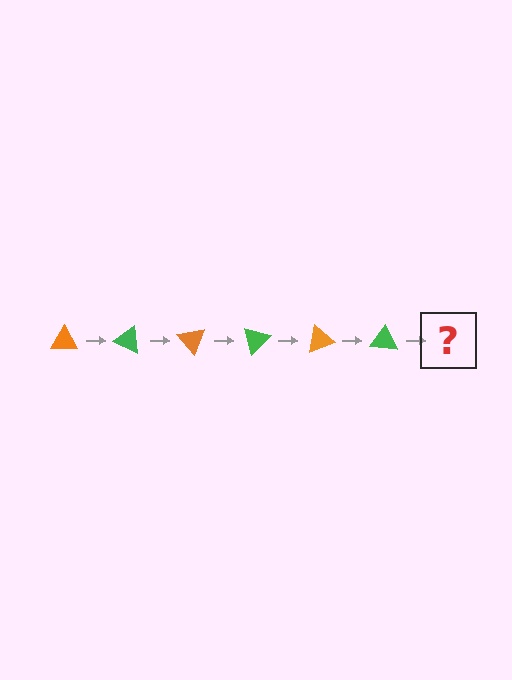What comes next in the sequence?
The next element should be an orange triangle, rotated 150 degrees from the start.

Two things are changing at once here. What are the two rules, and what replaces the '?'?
The two rules are that it rotates 25 degrees each step and the color cycles through orange and green. The '?' should be an orange triangle, rotated 150 degrees from the start.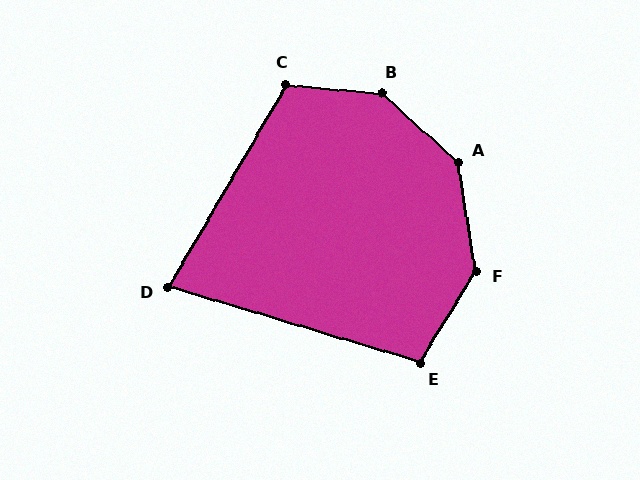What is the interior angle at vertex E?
Approximately 104 degrees (obtuse).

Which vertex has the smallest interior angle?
D, at approximately 77 degrees.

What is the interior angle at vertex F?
Approximately 140 degrees (obtuse).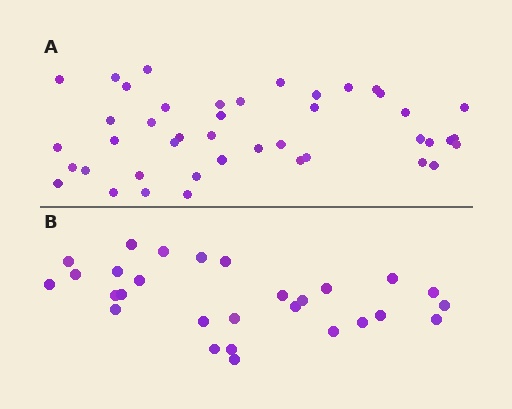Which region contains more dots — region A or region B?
Region A (the top region) has more dots.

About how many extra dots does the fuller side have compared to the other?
Region A has approximately 15 more dots than region B.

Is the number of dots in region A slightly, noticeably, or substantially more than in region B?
Region A has substantially more. The ratio is roughly 1.5 to 1.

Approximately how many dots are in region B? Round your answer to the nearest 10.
About 30 dots. (The exact count is 28, which rounds to 30.)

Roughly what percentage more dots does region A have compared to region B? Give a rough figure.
About 55% more.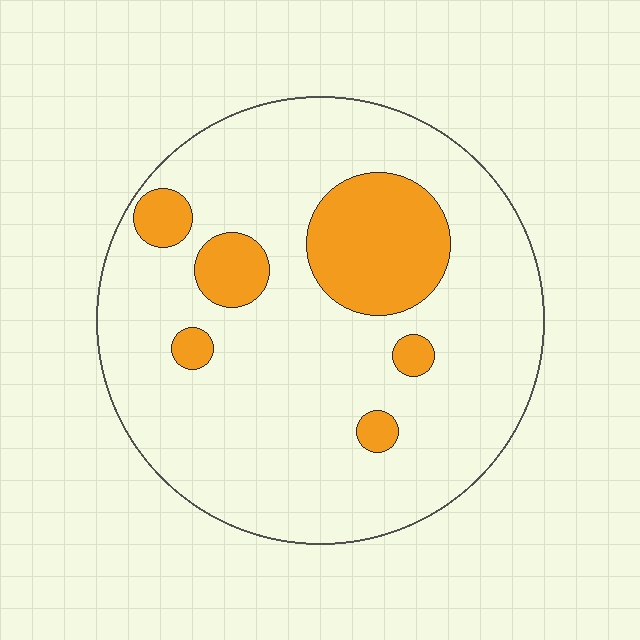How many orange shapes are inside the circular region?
6.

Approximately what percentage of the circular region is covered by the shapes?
Approximately 20%.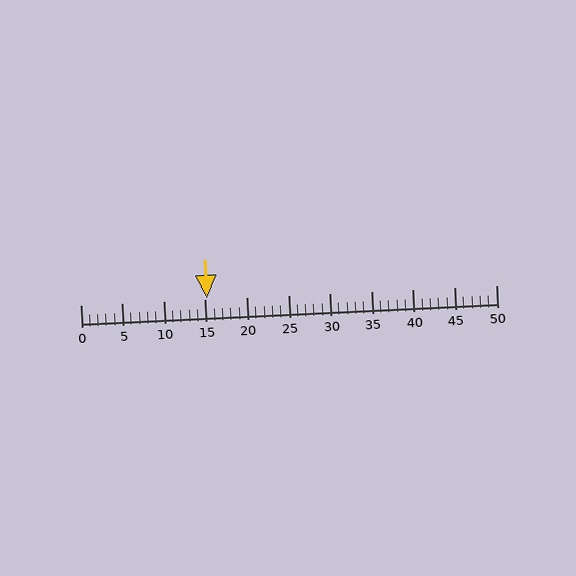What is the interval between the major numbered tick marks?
The major tick marks are spaced 5 units apart.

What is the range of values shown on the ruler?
The ruler shows values from 0 to 50.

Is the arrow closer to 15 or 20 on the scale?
The arrow is closer to 15.